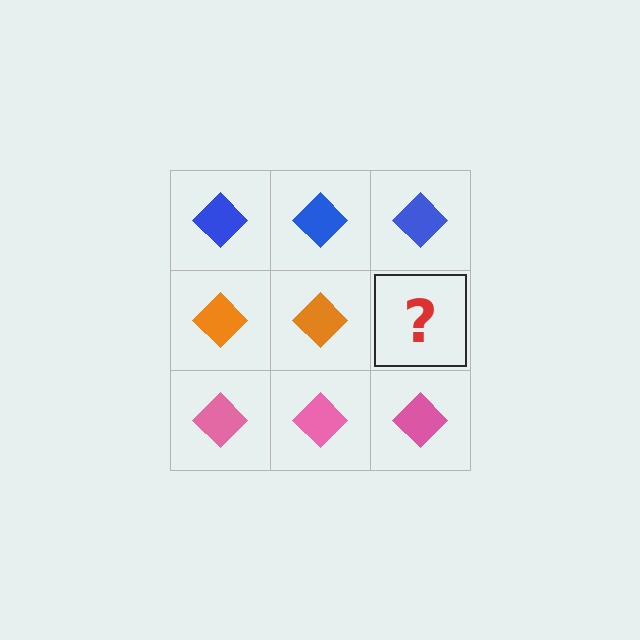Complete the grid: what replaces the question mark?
The question mark should be replaced with an orange diamond.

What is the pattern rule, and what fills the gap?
The rule is that each row has a consistent color. The gap should be filled with an orange diamond.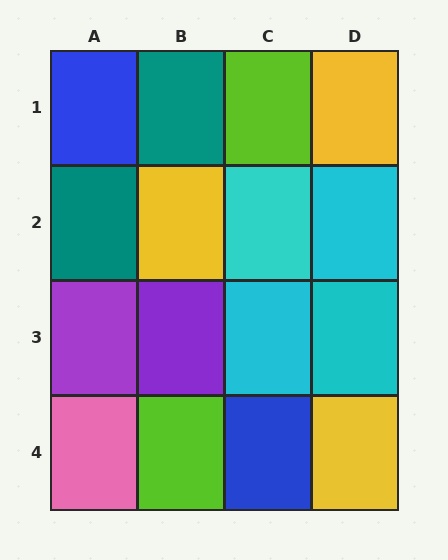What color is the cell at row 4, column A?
Pink.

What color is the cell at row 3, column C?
Cyan.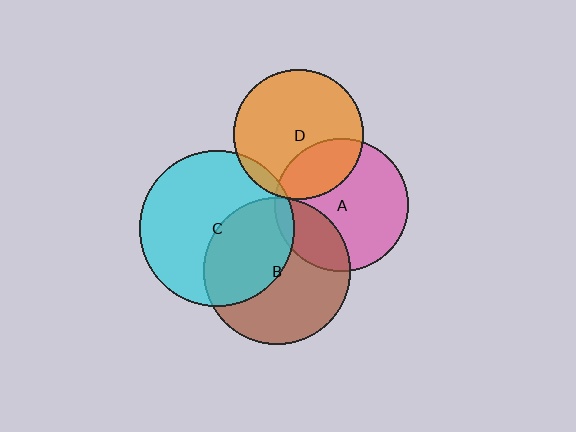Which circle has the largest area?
Circle C (cyan).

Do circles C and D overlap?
Yes.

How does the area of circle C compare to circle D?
Approximately 1.4 times.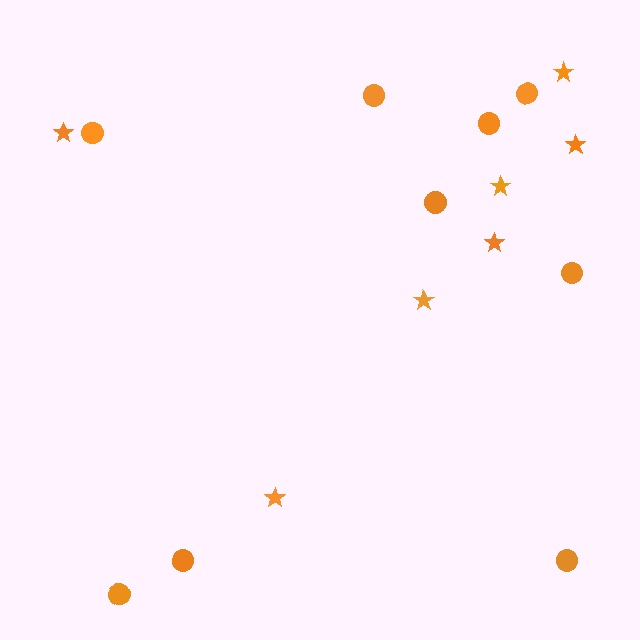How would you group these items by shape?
There are 2 groups: one group of stars (7) and one group of circles (9).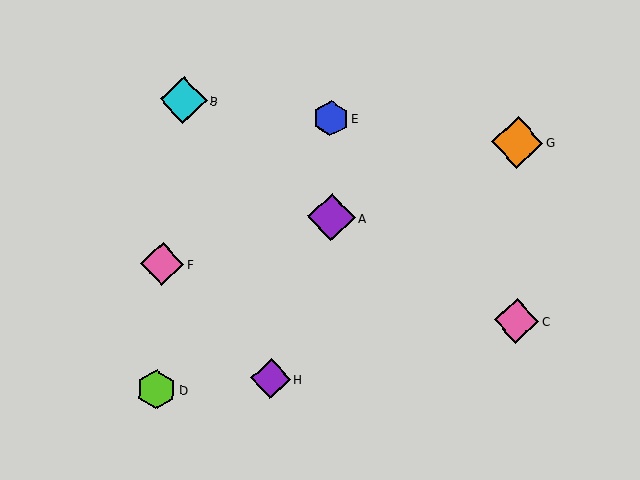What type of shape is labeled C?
Shape C is a pink diamond.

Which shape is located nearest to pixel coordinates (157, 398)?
The lime hexagon (labeled D) at (156, 390) is nearest to that location.